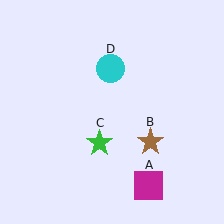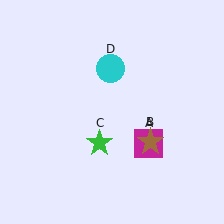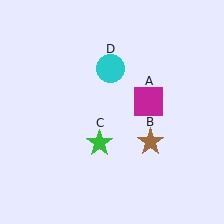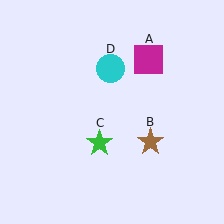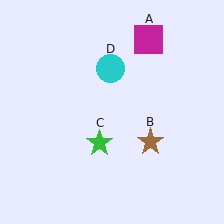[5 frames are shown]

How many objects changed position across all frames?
1 object changed position: magenta square (object A).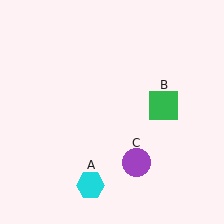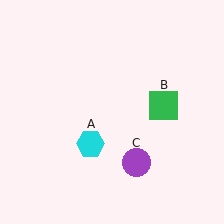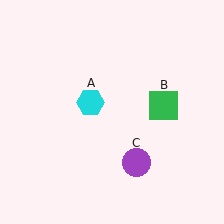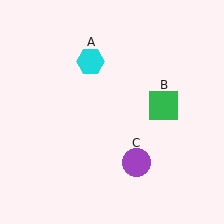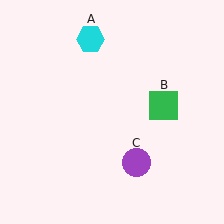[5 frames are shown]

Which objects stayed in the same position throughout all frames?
Green square (object B) and purple circle (object C) remained stationary.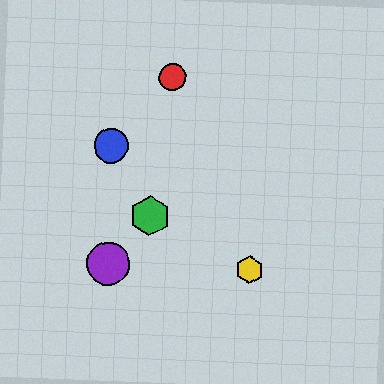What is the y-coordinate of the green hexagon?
The green hexagon is at y≈216.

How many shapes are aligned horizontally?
2 shapes (the yellow hexagon, the purple circle) are aligned horizontally.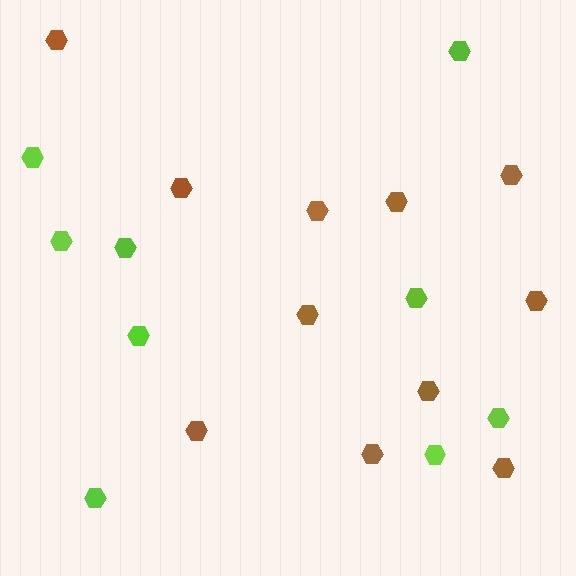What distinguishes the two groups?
There are 2 groups: one group of lime hexagons (9) and one group of brown hexagons (11).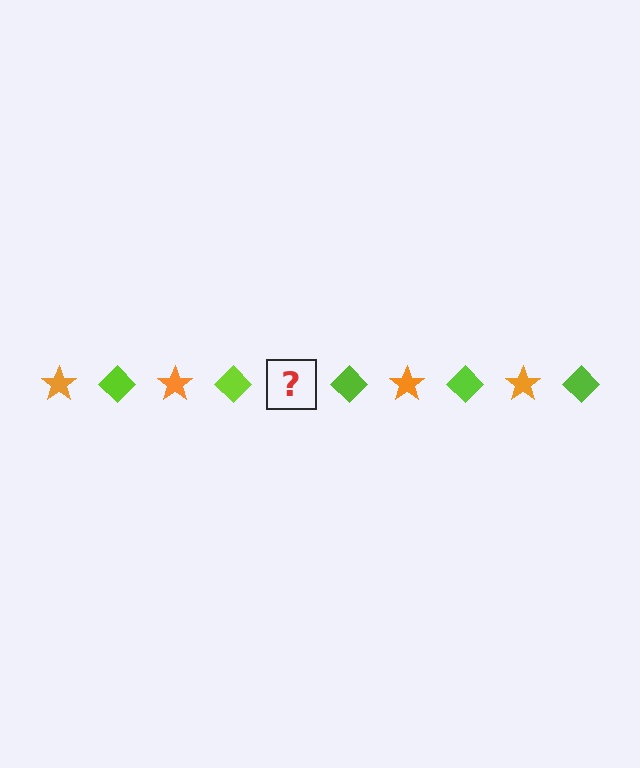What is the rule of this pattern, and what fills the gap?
The rule is that the pattern alternates between orange star and lime diamond. The gap should be filled with an orange star.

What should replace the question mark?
The question mark should be replaced with an orange star.